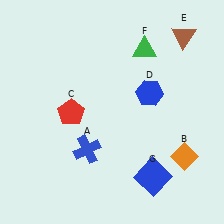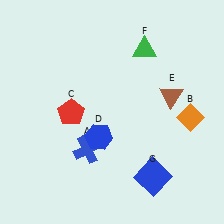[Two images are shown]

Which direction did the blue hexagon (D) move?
The blue hexagon (D) moved left.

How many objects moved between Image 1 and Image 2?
3 objects moved between the two images.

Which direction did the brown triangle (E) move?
The brown triangle (E) moved down.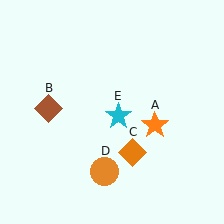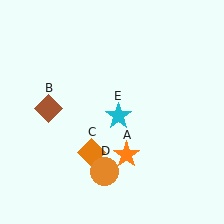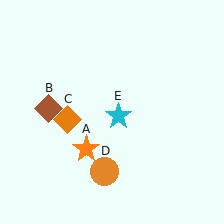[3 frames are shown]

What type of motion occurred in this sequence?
The orange star (object A), orange diamond (object C) rotated clockwise around the center of the scene.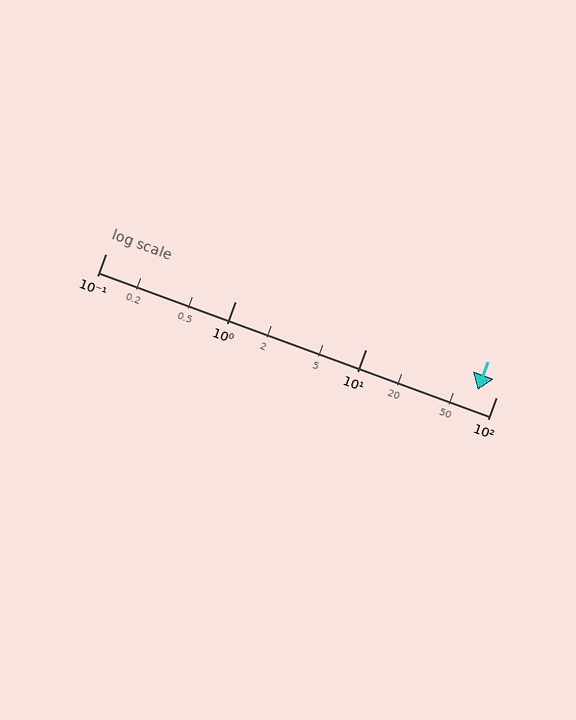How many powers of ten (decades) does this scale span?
The scale spans 3 decades, from 0.1 to 100.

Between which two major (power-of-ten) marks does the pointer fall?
The pointer is between 10 and 100.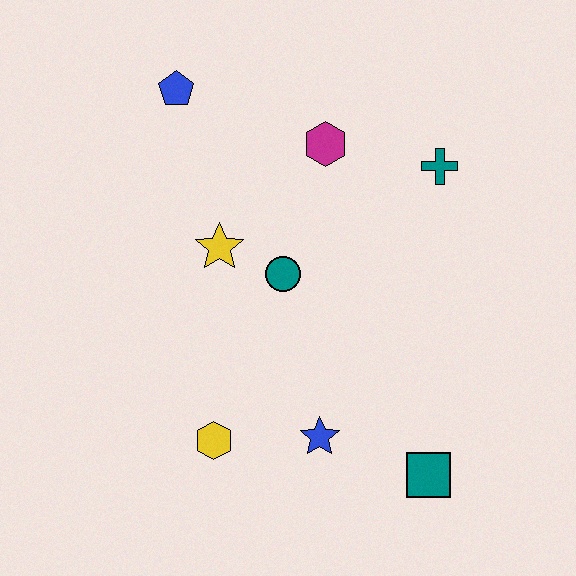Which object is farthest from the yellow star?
The teal square is farthest from the yellow star.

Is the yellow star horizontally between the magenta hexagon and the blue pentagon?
Yes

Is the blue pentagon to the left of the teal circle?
Yes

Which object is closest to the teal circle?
The yellow star is closest to the teal circle.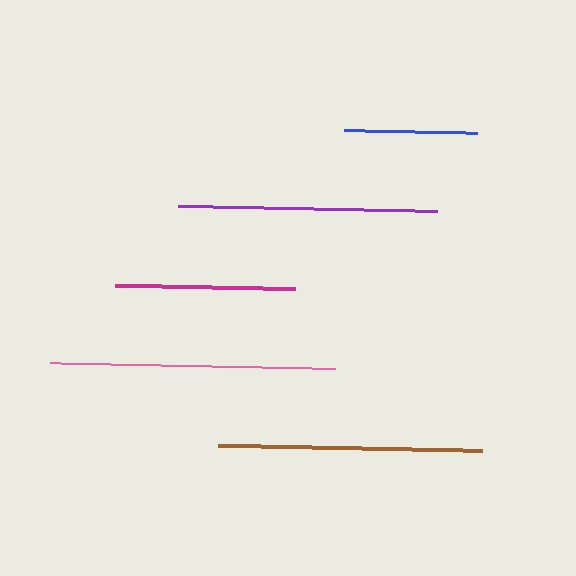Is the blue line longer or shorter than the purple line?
The purple line is longer than the blue line.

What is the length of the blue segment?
The blue segment is approximately 132 pixels long.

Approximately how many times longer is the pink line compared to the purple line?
The pink line is approximately 1.1 times the length of the purple line.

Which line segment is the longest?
The pink line is the longest at approximately 285 pixels.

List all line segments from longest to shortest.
From longest to shortest: pink, brown, purple, magenta, blue.